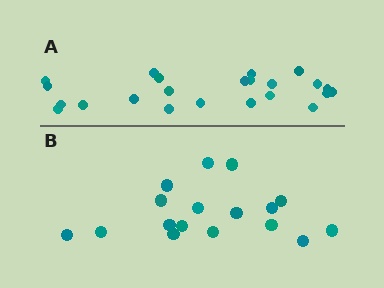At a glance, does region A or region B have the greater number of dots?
Region A (the top region) has more dots.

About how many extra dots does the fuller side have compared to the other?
Region A has about 6 more dots than region B.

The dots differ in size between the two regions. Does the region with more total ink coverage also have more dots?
No. Region B has more total ink coverage because its dots are larger, but region A actually contains more individual dots. Total area can be misleading — the number of items is what matters here.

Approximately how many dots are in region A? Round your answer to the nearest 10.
About 20 dots. (The exact count is 23, which rounds to 20.)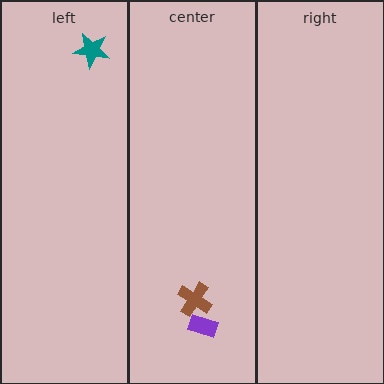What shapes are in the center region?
The brown cross, the purple rectangle.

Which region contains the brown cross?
The center region.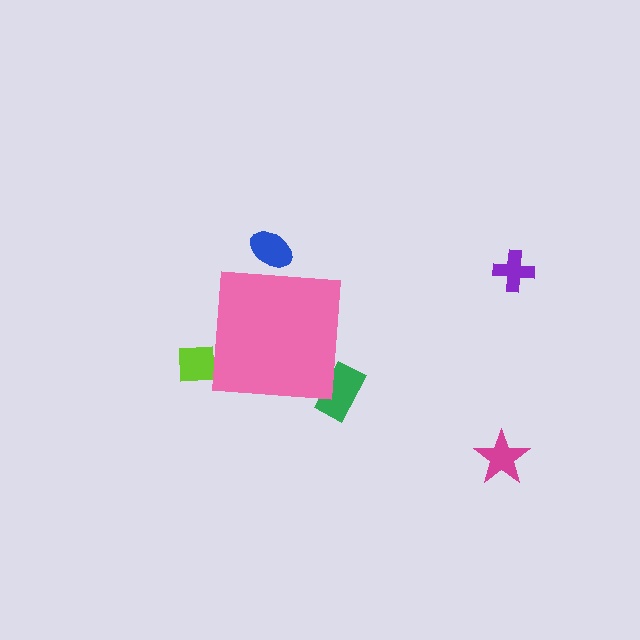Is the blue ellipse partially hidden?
Yes, the blue ellipse is partially hidden behind the pink square.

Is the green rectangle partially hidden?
Yes, the green rectangle is partially hidden behind the pink square.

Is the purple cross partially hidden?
No, the purple cross is fully visible.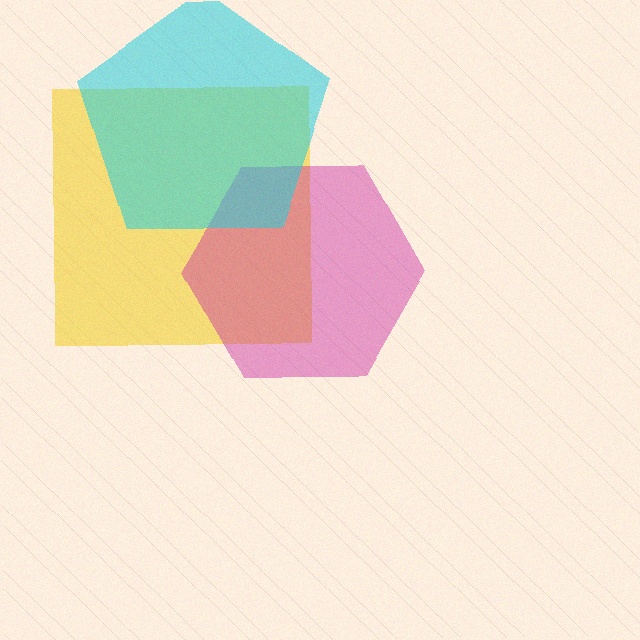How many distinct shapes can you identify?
There are 3 distinct shapes: a yellow square, a magenta hexagon, a cyan pentagon.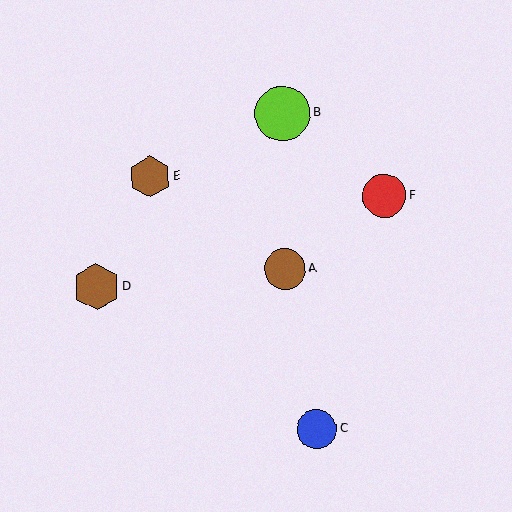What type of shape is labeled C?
Shape C is a blue circle.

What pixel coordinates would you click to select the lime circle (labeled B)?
Click at (283, 114) to select the lime circle B.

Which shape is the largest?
The lime circle (labeled B) is the largest.